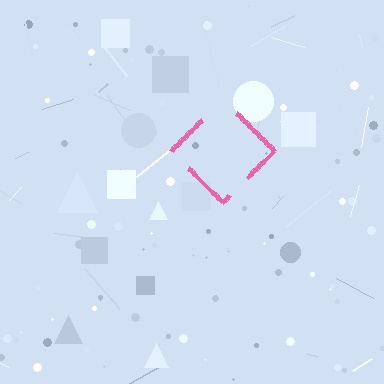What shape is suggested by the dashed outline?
The dashed outline suggests a diamond.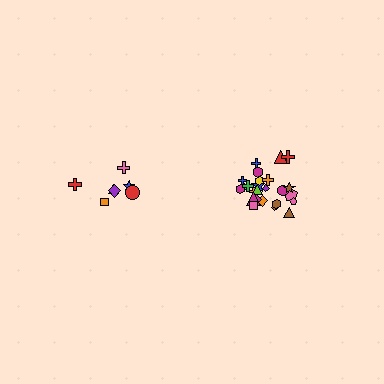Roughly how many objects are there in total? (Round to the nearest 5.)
Roughly 30 objects in total.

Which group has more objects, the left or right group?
The right group.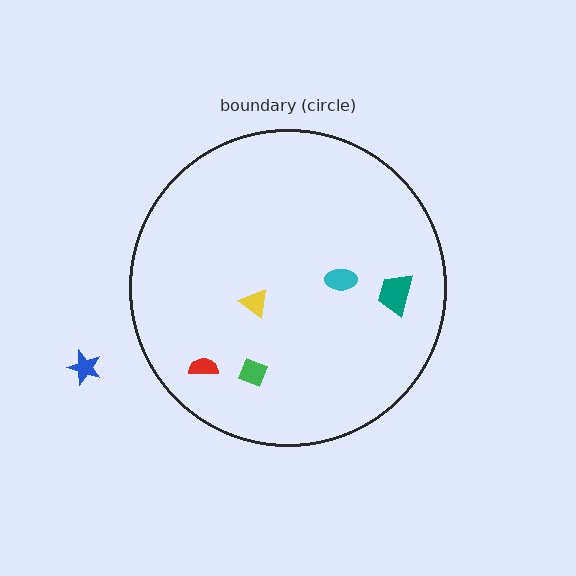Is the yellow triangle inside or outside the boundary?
Inside.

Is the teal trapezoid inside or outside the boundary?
Inside.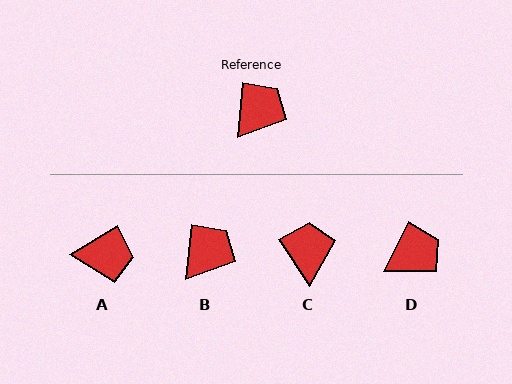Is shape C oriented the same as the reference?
No, it is off by about 39 degrees.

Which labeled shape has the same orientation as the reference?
B.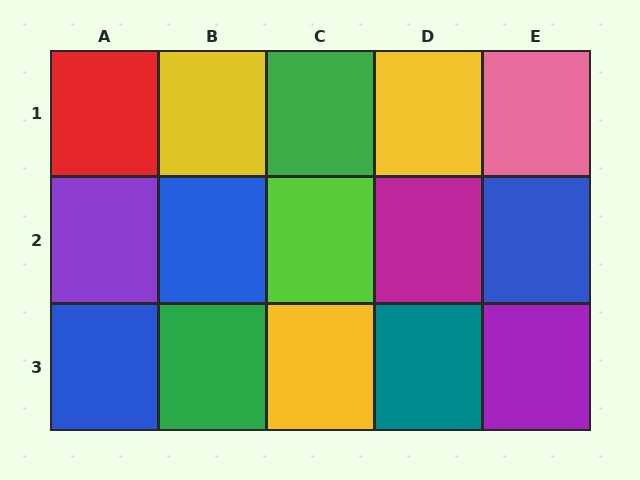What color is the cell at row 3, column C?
Yellow.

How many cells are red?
1 cell is red.